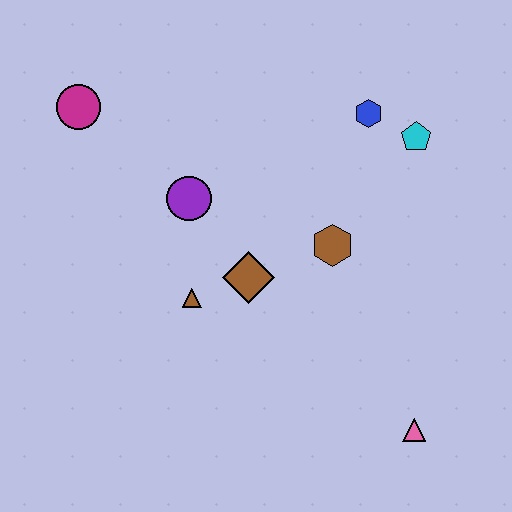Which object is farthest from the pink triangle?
The magenta circle is farthest from the pink triangle.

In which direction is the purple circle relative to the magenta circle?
The purple circle is to the right of the magenta circle.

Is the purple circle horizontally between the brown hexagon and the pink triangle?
No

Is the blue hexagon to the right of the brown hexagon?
Yes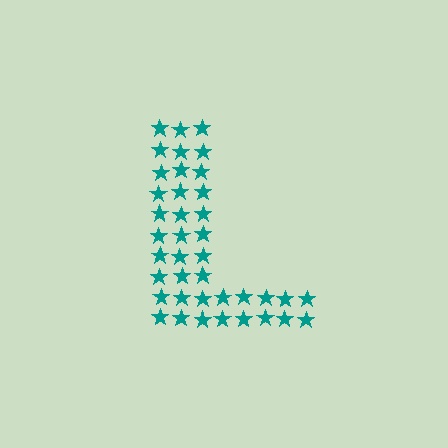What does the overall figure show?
The overall figure shows the letter L.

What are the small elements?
The small elements are stars.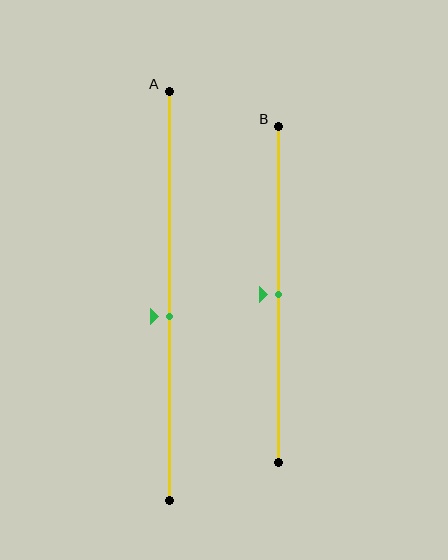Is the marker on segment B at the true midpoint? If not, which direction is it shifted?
Yes, the marker on segment B is at the true midpoint.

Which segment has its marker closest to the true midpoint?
Segment B has its marker closest to the true midpoint.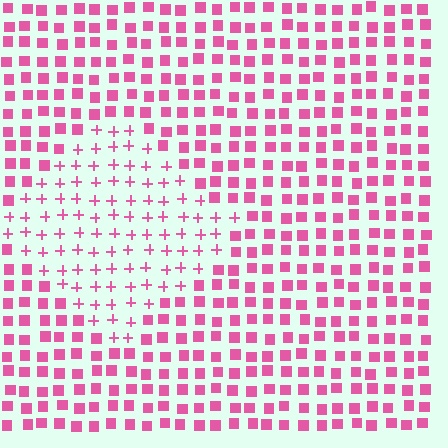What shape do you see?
I see a diamond.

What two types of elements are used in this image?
The image uses plus signs inside the diamond region and squares outside it.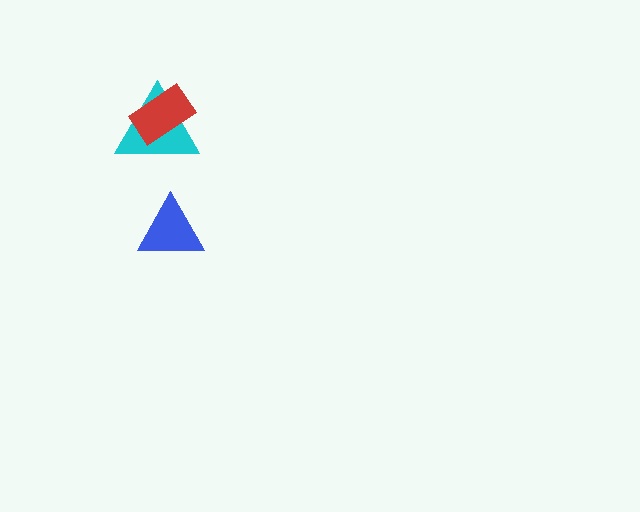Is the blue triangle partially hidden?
No, no other shape covers it.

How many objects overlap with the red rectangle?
1 object overlaps with the red rectangle.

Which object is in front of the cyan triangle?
The red rectangle is in front of the cyan triangle.